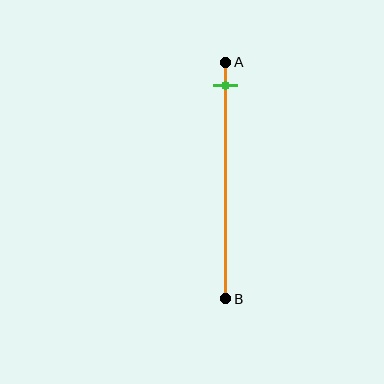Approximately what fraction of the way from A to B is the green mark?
The green mark is approximately 10% of the way from A to B.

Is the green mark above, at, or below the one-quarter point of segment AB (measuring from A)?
The green mark is above the one-quarter point of segment AB.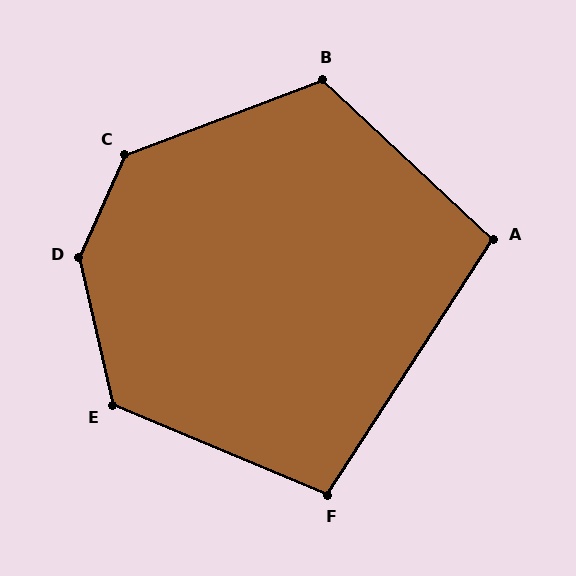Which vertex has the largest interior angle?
D, at approximately 143 degrees.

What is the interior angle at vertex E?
Approximately 126 degrees (obtuse).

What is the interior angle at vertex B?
Approximately 116 degrees (obtuse).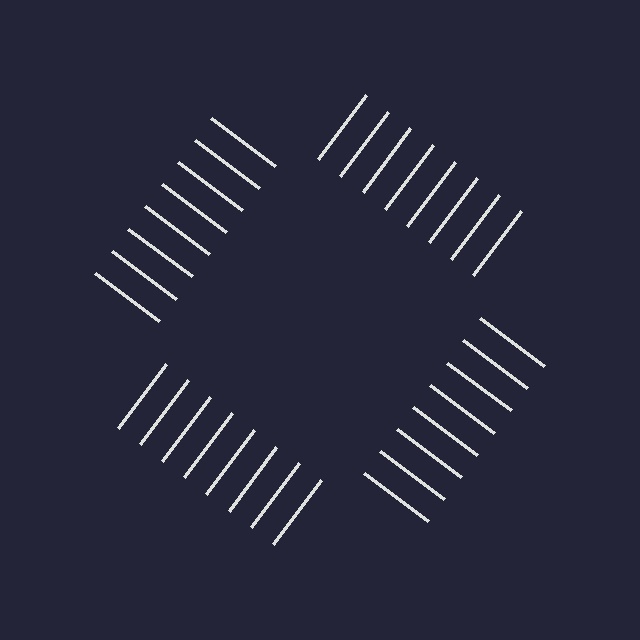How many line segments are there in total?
32 — 8 along each of the 4 edges.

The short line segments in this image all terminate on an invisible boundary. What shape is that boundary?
An illusory square — the line segments terminate on its edges but no continuous stroke is drawn.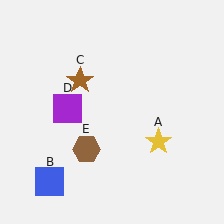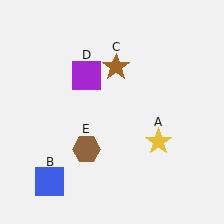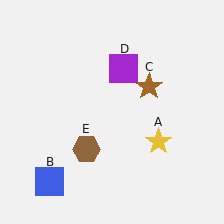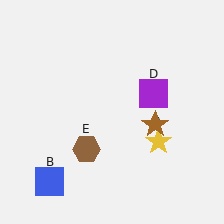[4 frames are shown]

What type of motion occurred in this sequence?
The brown star (object C), purple square (object D) rotated clockwise around the center of the scene.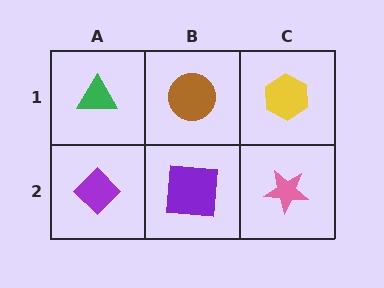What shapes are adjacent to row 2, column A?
A green triangle (row 1, column A), a purple square (row 2, column B).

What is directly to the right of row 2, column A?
A purple square.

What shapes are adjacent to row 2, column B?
A brown circle (row 1, column B), a purple diamond (row 2, column A), a pink star (row 2, column C).